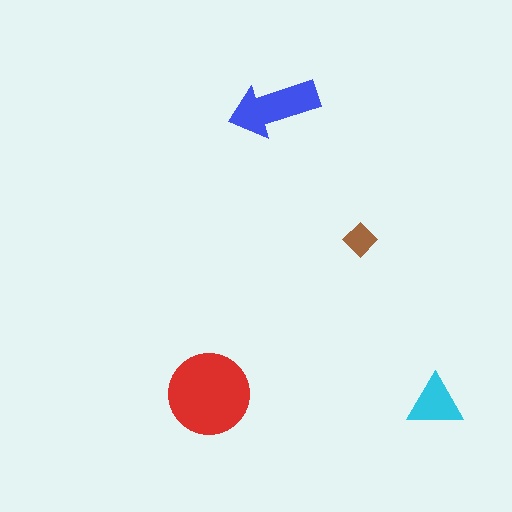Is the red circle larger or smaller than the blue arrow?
Larger.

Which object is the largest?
The red circle.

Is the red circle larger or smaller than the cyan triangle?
Larger.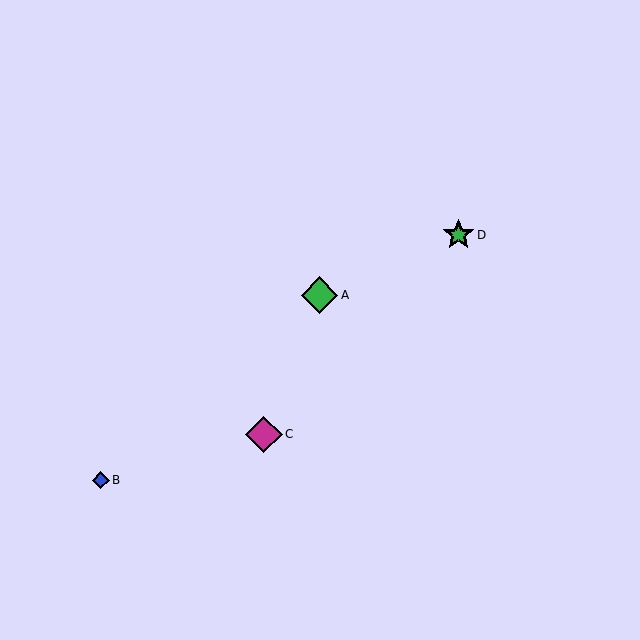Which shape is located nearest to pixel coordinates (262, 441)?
The magenta diamond (labeled C) at (264, 434) is nearest to that location.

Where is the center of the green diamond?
The center of the green diamond is at (320, 295).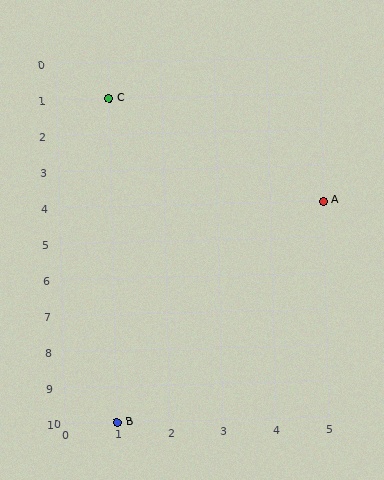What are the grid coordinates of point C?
Point C is at grid coordinates (1, 1).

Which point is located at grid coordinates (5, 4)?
Point A is at (5, 4).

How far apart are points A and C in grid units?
Points A and C are 4 columns and 3 rows apart (about 5.0 grid units diagonally).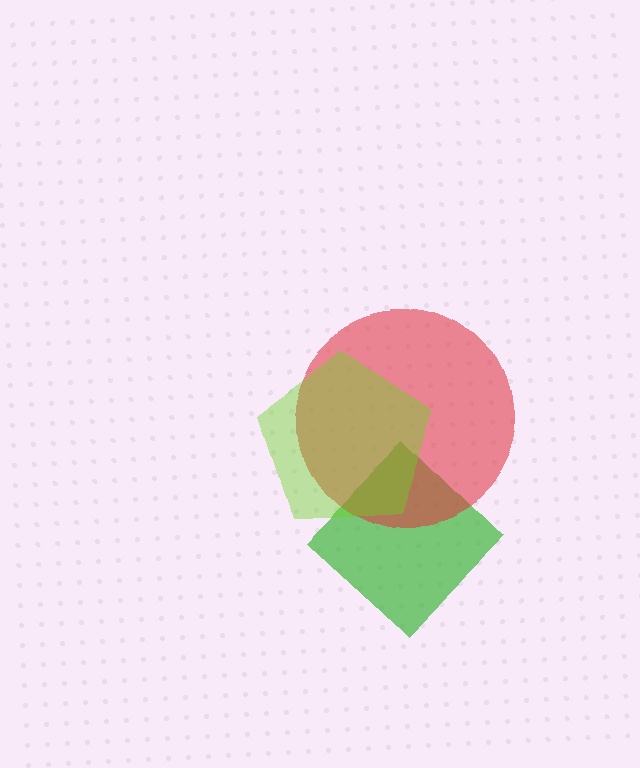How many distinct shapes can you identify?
There are 3 distinct shapes: a green diamond, a red circle, a lime pentagon.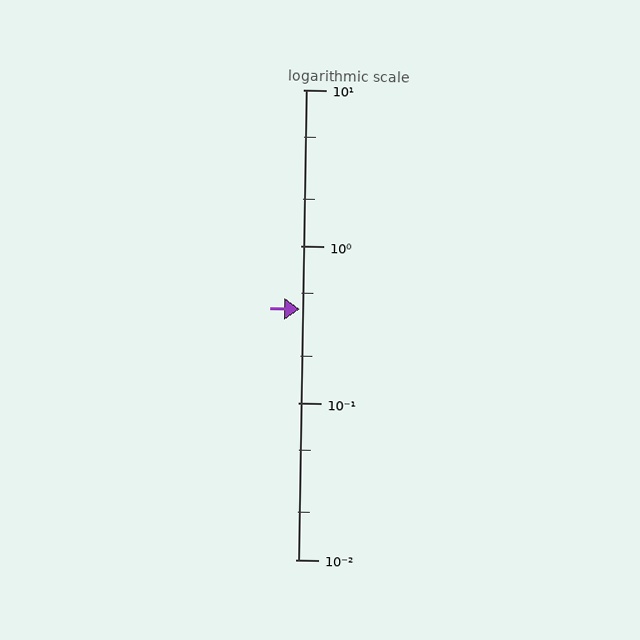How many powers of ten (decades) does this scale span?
The scale spans 3 decades, from 0.01 to 10.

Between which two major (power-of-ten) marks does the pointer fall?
The pointer is between 0.1 and 1.